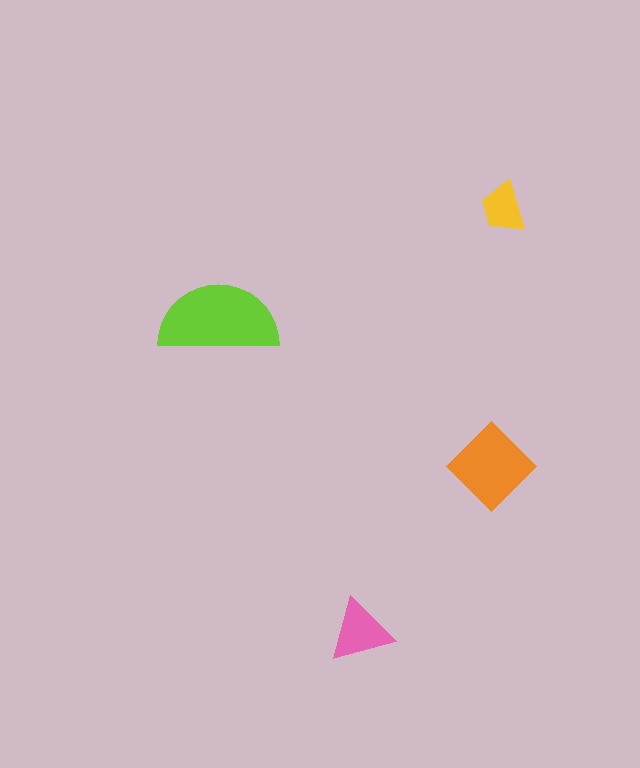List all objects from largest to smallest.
The lime semicircle, the orange diamond, the pink triangle, the yellow trapezoid.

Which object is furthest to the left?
The lime semicircle is leftmost.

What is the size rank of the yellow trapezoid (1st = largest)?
4th.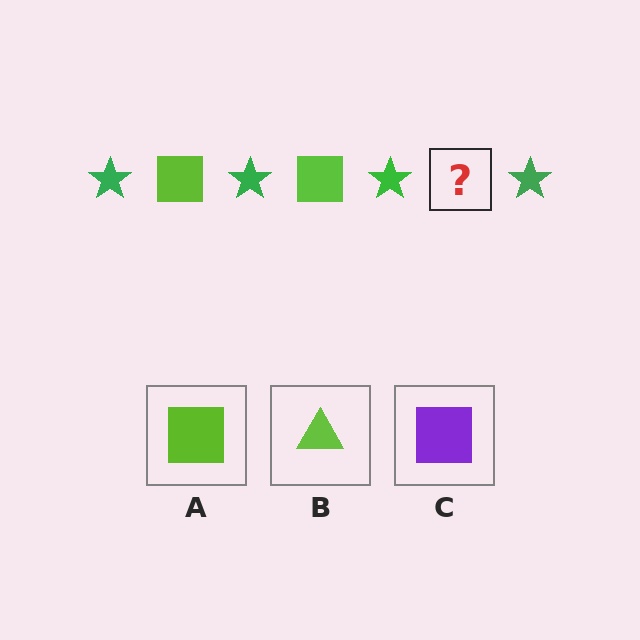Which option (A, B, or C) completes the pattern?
A.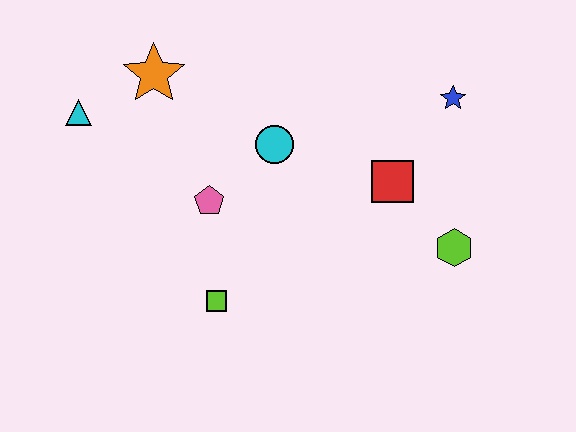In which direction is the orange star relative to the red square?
The orange star is to the left of the red square.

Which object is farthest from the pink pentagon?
The blue star is farthest from the pink pentagon.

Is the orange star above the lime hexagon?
Yes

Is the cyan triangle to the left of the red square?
Yes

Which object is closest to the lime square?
The pink pentagon is closest to the lime square.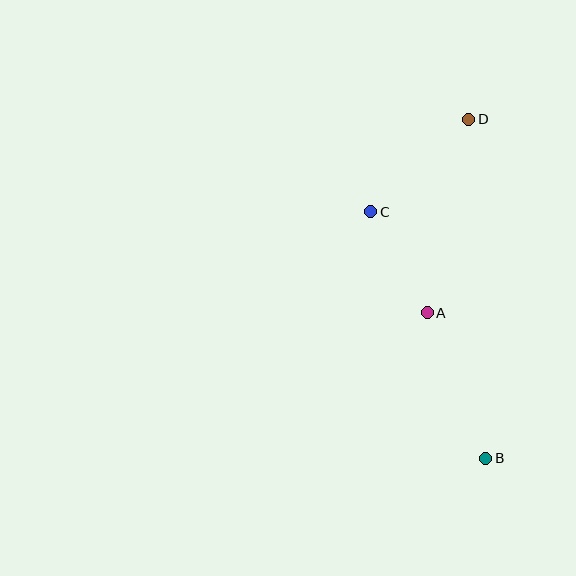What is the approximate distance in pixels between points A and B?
The distance between A and B is approximately 157 pixels.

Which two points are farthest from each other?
Points B and D are farthest from each other.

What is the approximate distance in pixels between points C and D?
The distance between C and D is approximately 134 pixels.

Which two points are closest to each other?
Points A and C are closest to each other.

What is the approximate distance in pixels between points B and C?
The distance between B and C is approximately 272 pixels.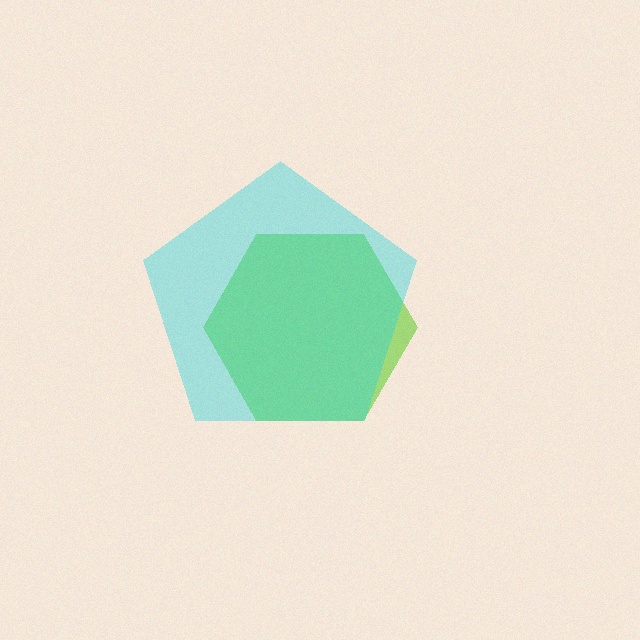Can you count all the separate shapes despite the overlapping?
Yes, there are 2 separate shapes.